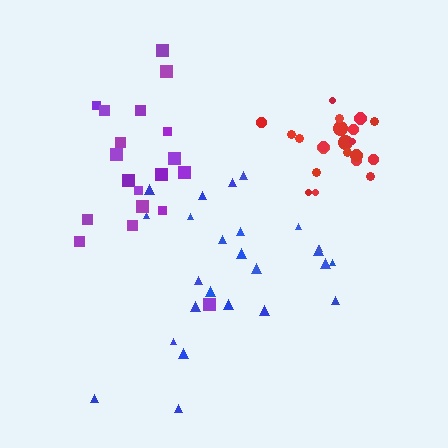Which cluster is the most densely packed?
Red.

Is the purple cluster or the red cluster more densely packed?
Red.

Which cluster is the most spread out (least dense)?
Blue.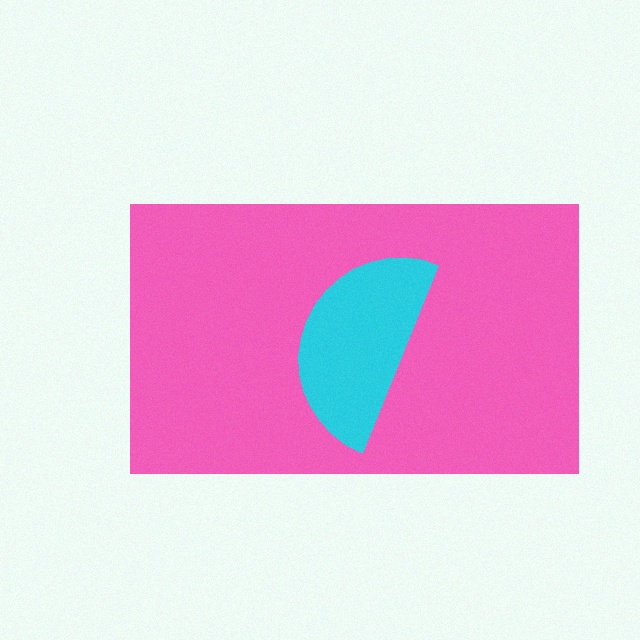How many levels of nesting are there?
2.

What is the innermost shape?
The cyan semicircle.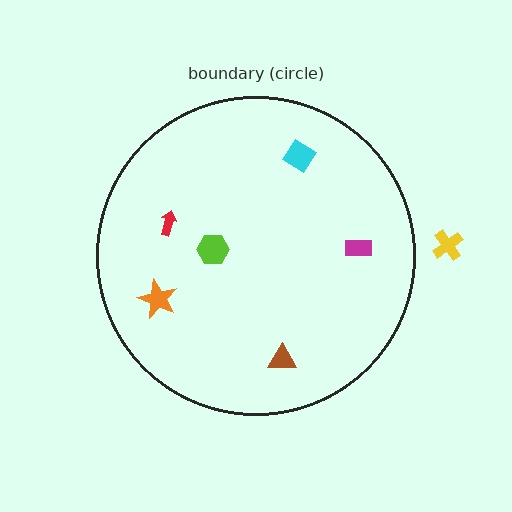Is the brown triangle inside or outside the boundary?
Inside.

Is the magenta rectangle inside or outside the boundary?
Inside.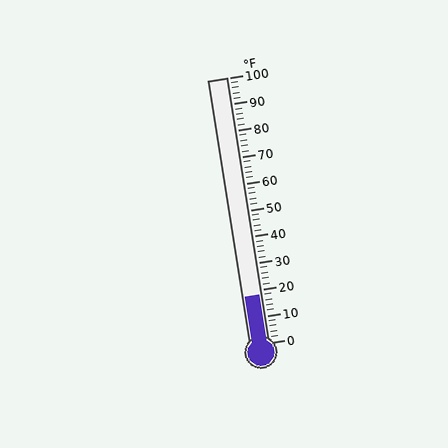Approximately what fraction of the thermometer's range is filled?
The thermometer is filled to approximately 20% of its range.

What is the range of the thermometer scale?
The thermometer scale ranges from 0°F to 100°F.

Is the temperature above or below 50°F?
The temperature is below 50°F.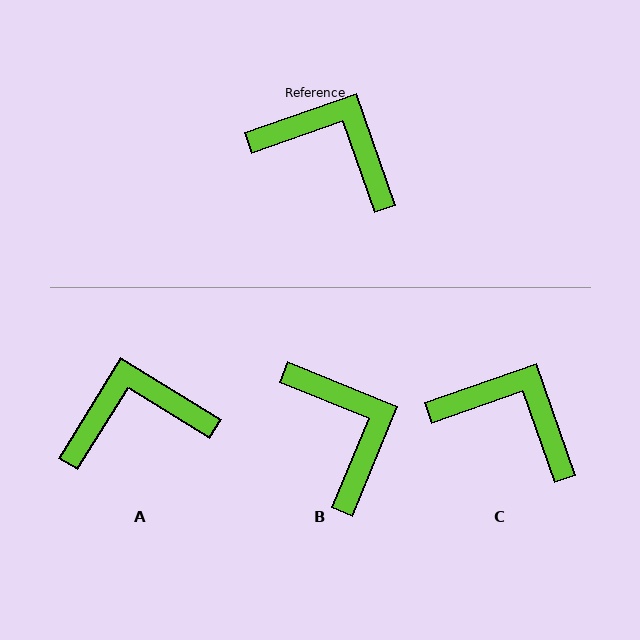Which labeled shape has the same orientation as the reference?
C.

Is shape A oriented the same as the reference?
No, it is off by about 39 degrees.